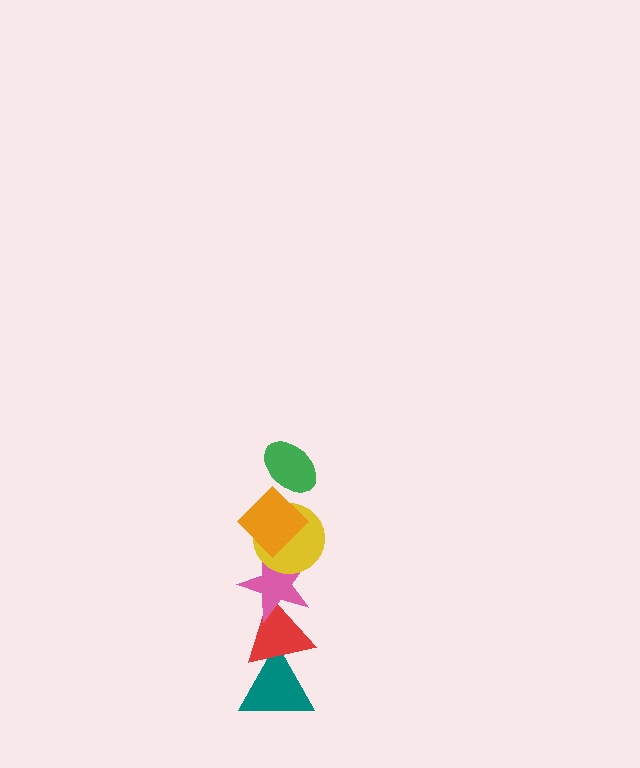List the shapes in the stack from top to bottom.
From top to bottom: the green ellipse, the orange diamond, the yellow circle, the pink star, the red triangle, the teal triangle.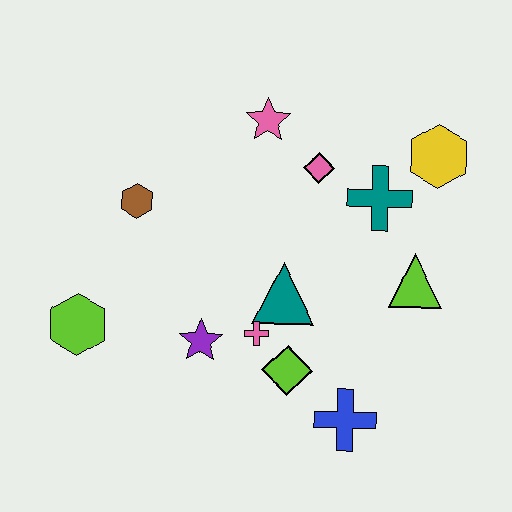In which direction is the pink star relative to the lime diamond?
The pink star is above the lime diamond.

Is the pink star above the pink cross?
Yes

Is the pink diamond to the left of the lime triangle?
Yes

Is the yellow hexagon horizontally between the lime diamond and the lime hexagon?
No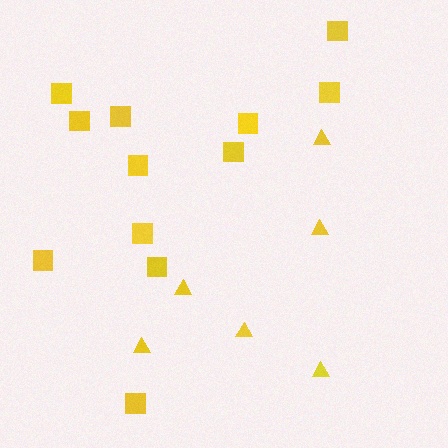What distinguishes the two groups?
There are 2 groups: one group of triangles (6) and one group of squares (12).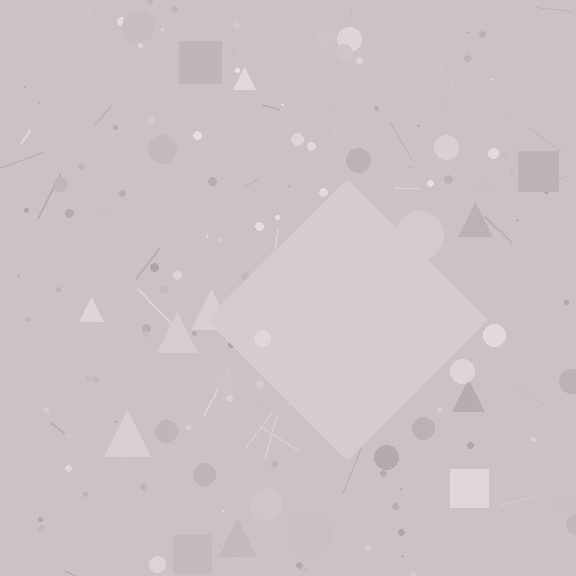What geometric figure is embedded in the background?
A diamond is embedded in the background.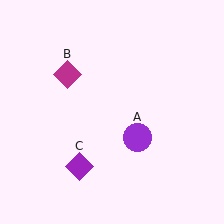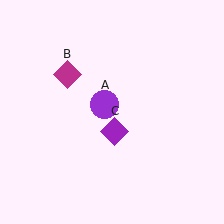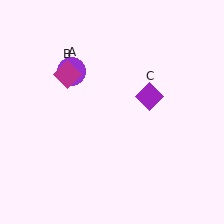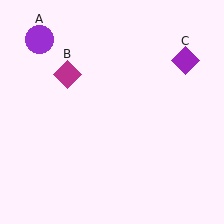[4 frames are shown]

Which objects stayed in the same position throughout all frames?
Magenta diamond (object B) remained stationary.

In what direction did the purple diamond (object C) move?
The purple diamond (object C) moved up and to the right.